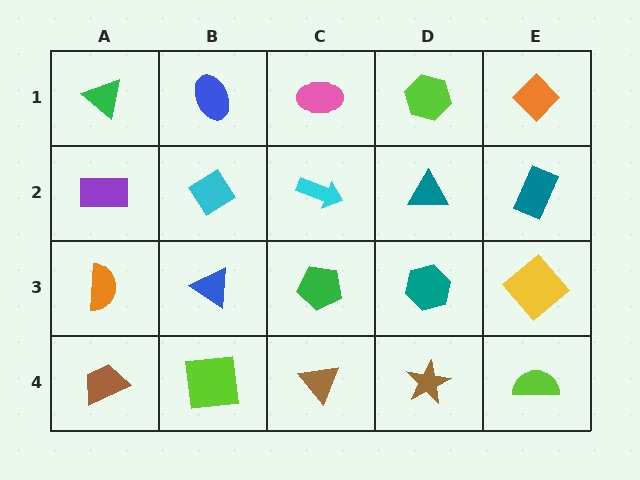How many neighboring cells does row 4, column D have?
3.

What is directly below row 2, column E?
A yellow diamond.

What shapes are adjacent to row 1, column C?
A cyan arrow (row 2, column C), a blue ellipse (row 1, column B), a lime hexagon (row 1, column D).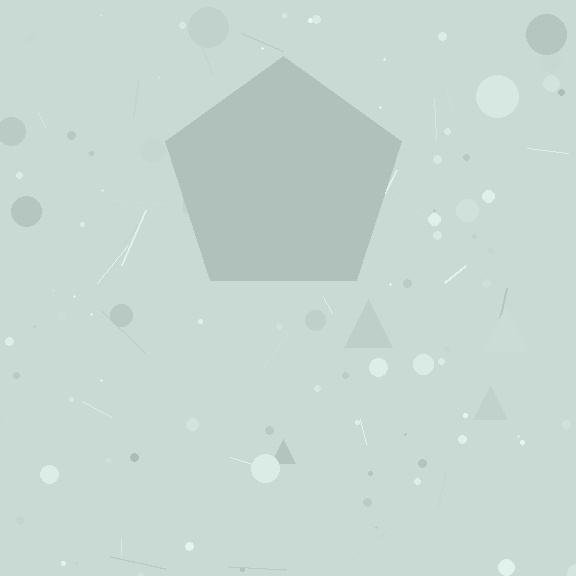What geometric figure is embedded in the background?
A pentagon is embedded in the background.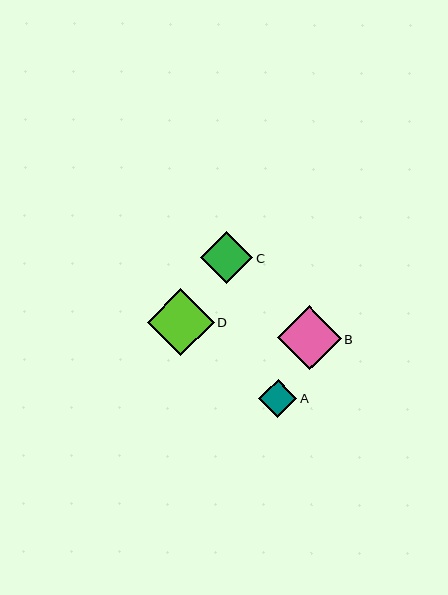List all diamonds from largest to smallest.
From largest to smallest: D, B, C, A.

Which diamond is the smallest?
Diamond A is the smallest with a size of approximately 38 pixels.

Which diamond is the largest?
Diamond D is the largest with a size of approximately 67 pixels.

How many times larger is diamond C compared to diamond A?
Diamond C is approximately 1.4 times the size of diamond A.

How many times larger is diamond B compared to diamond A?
Diamond B is approximately 1.7 times the size of diamond A.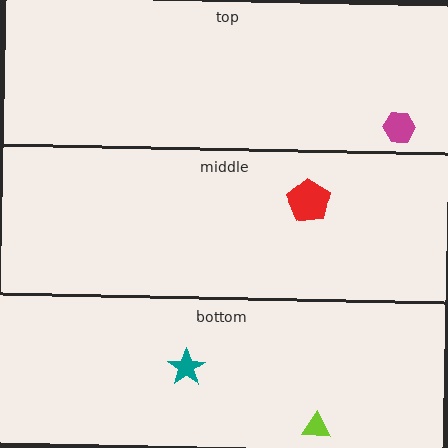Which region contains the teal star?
The bottom region.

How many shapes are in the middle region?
1.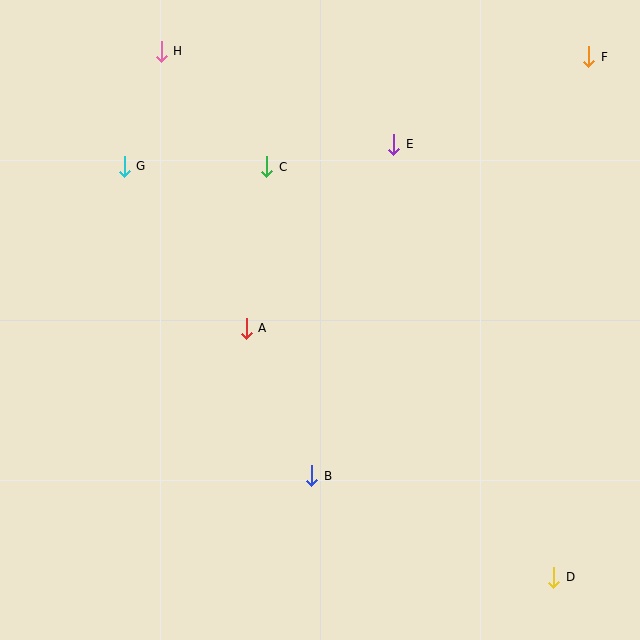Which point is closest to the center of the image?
Point A at (246, 328) is closest to the center.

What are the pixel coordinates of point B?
Point B is at (312, 476).